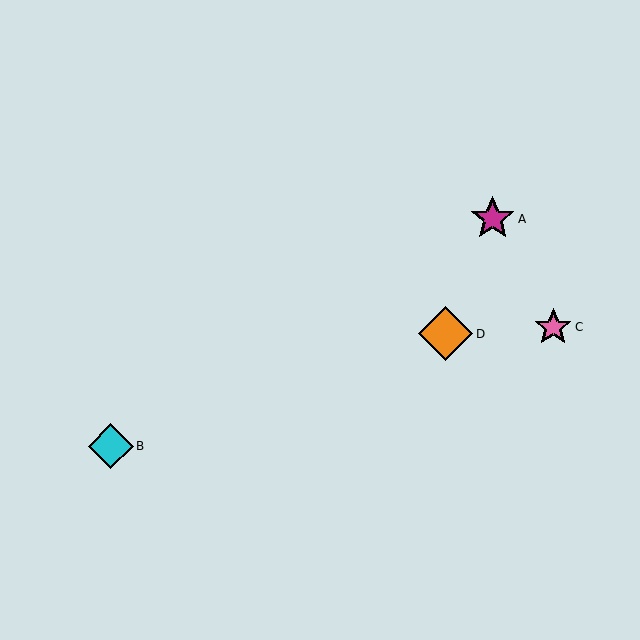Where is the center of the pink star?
The center of the pink star is at (553, 327).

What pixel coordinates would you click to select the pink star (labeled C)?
Click at (553, 327) to select the pink star C.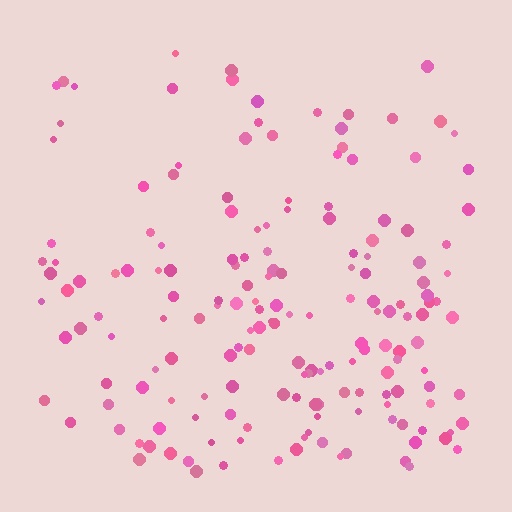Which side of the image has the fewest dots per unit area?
The top.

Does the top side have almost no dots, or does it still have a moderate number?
Still a moderate number, just noticeably fewer than the bottom.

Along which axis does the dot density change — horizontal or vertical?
Vertical.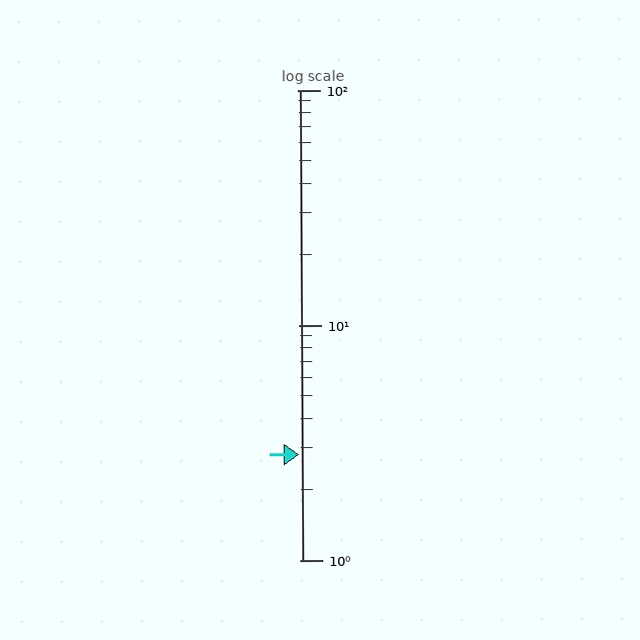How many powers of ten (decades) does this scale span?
The scale spans 2 decades, from 1 to 100.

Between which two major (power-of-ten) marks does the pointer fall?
The pointer is between 1 and 10.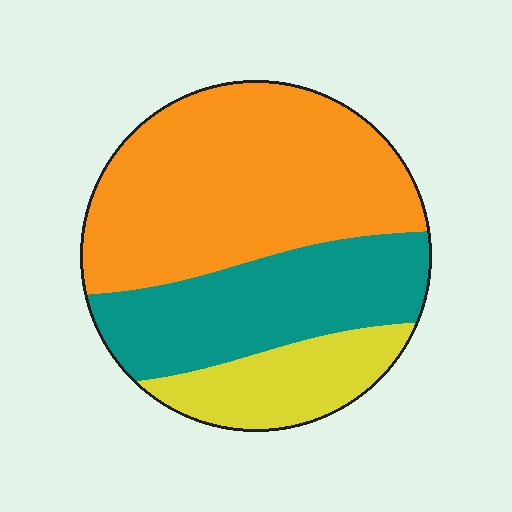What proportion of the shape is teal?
Teal takes up about one third (1/3) of the shape.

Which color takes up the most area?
Orange, at roughly 50%.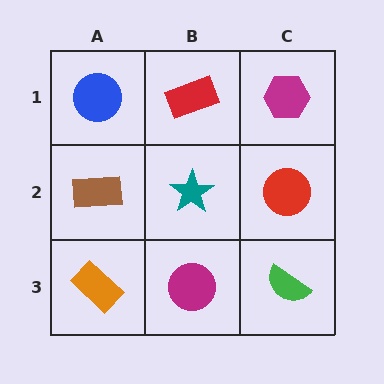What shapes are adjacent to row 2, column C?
A magenta hexagon (row 1, column C), a green semicircle (row 3, column C), a teal star (row 2, column B).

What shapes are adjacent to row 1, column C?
A red circle (row 2, column C), a red rectangle (row 1, column B).